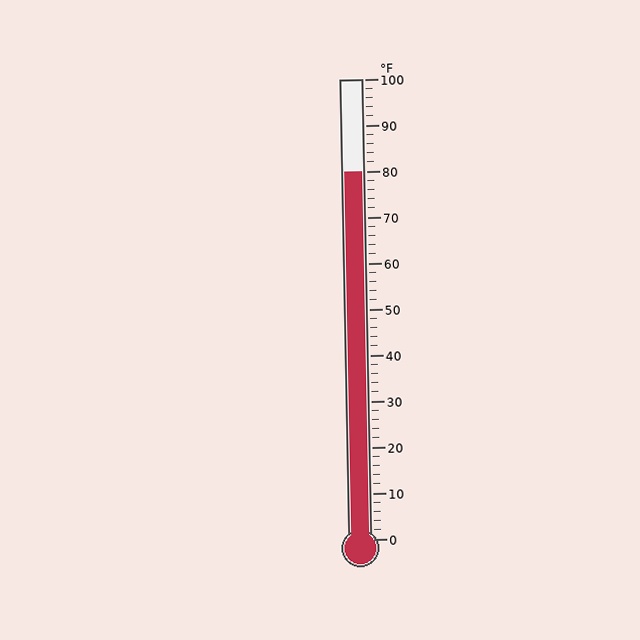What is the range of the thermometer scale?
The thermometer scale ranges from 0°F to 100°F.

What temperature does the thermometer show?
The thermometer shows approximately 80°F.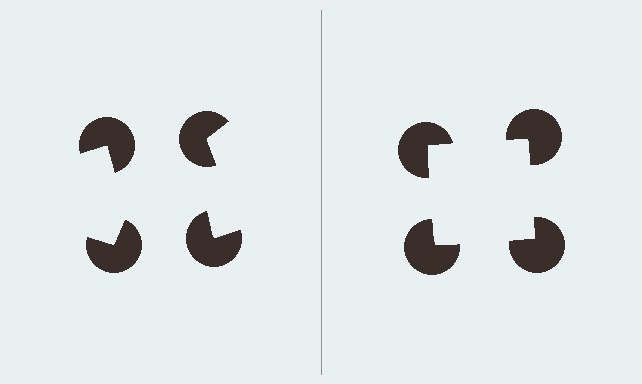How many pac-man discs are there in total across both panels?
8 — 4 on each side.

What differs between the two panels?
The pac-man discs are positioned identically on both sides; only the wedge orientations differ. On the right they align to a square; on the left they are misaligned.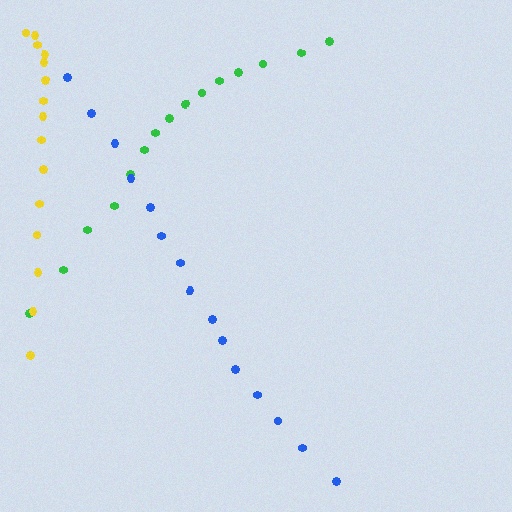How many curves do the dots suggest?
There are 3 distinct paths.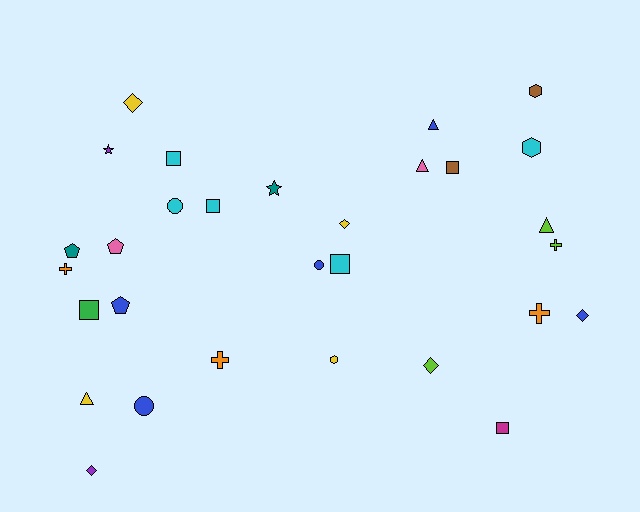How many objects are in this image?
There are 30 objects.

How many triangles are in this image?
There are 4 triangles.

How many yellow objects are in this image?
There are 4 yellow objects.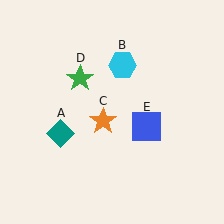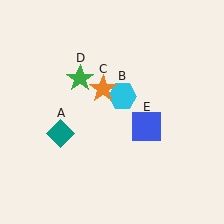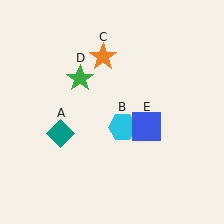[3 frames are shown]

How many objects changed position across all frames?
2 objects changed position: cyan hexagon (object B), orange star (object C).